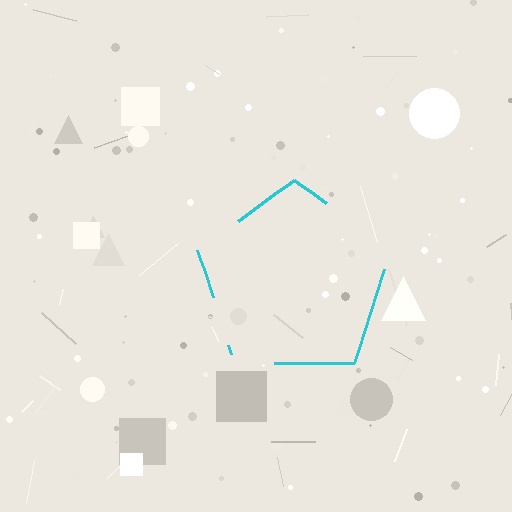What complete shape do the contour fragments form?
The contour fragments form a pentagon.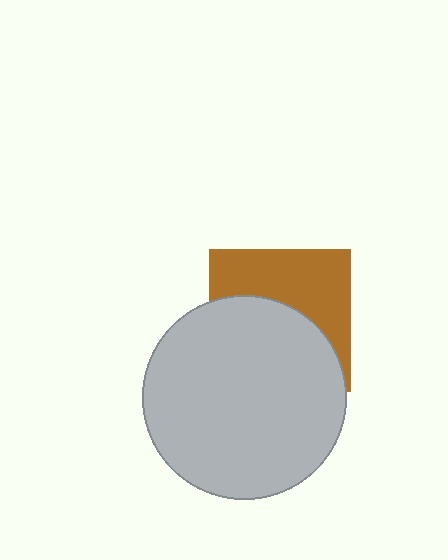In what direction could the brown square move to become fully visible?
The brown square could move up. That would shift it out from behind the light gray circle entirely.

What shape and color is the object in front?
The object in front is a light gray circle.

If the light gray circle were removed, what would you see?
You would see the complete brown square.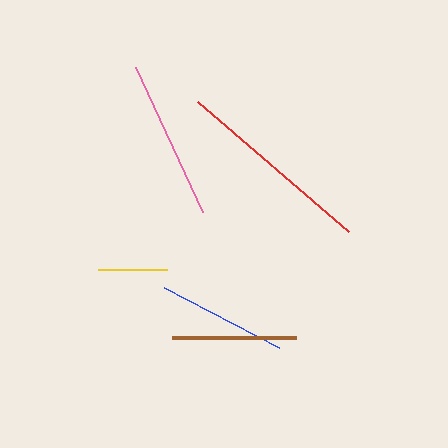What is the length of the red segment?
The red segment is approximately 199 pixels long.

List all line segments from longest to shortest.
From longest to shortest: red, pink, blue, brown, yellow.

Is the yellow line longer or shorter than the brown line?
The brown line is longer than the yellow line.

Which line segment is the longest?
The red line is the longest at approximately 199 pixels.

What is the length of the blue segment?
The blue segment is approximately 130 pixels long.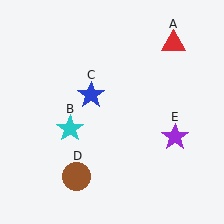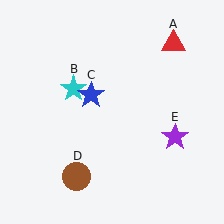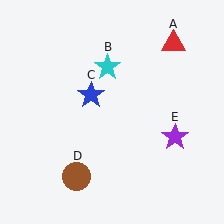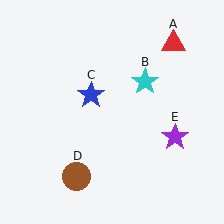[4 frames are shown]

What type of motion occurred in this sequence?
The cyan star (object B) rotated clockwise around the center of the scene.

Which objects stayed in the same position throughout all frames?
Red triangle (object A) and blue star (object C) and brown circle (object D) and purple star (object E) remained stationary.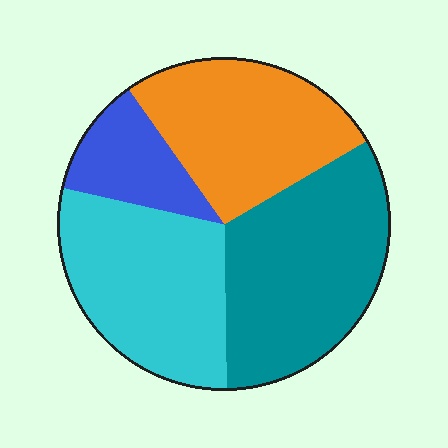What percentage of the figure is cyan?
Cyan takes up about one quarter (1/4) of the figure.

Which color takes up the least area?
Blue, at roughly 10%.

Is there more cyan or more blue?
Cyan.